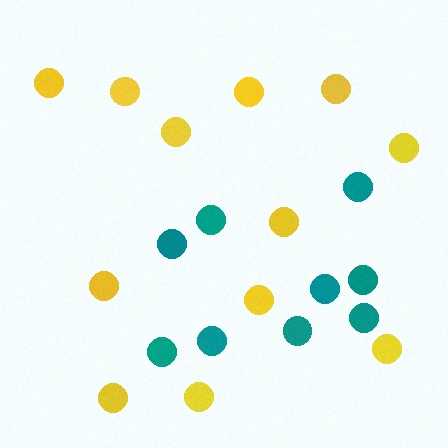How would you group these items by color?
There are 2 groups: one group of yellow circles (12) and one group of teal circles (9).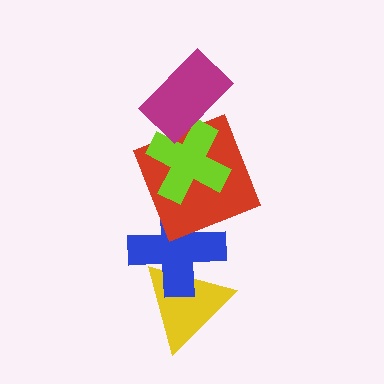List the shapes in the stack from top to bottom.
From top to bottom: the magenta rectangle, the lime cross, the red square, the blue cross, the yellow triangle.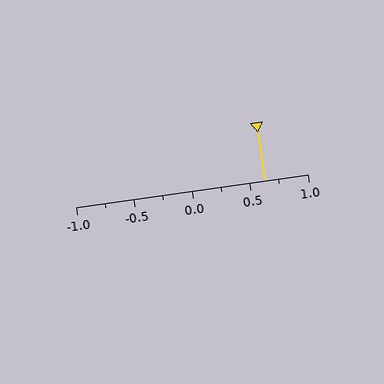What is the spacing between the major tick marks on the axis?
The major ticks are spaced 0.5 apart.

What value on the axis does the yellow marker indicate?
The marker indicates approximately 0.62.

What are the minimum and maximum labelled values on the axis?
The axis runs from -1.0 to 1.0.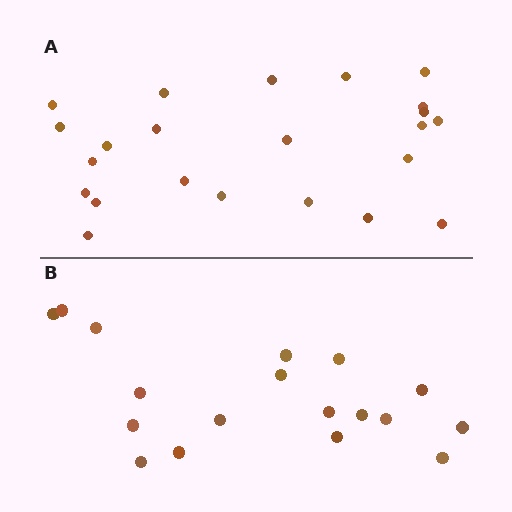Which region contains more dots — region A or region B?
Region A (the top region) has more dots.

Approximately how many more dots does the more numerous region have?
Region A has about 5 more dots than region B.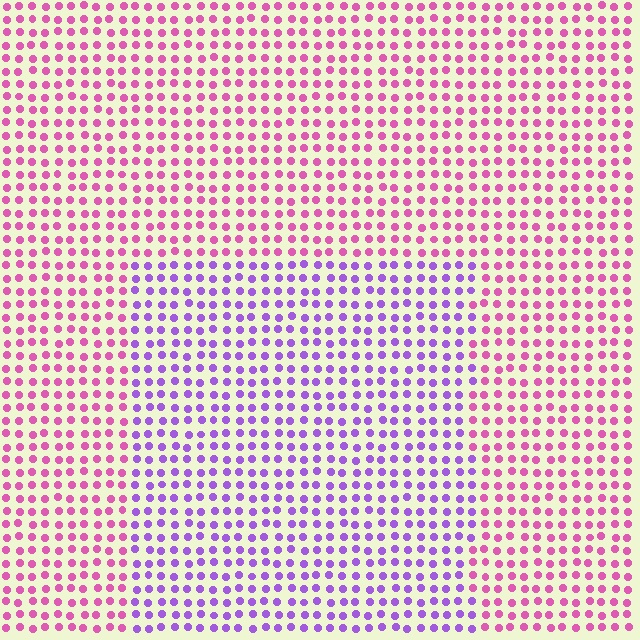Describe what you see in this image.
The image is filled with small pink elements in a uniform arrangement. A rectangle-shaped region is visible where the elements are tinted to a slightly different hue, forming a subtle color boundary.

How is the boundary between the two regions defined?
The boundary is defined purely by a slight shift in hue (about 47 degrees). Spacing, size, and orientation are identical on both sides.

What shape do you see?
I see a rectangle.